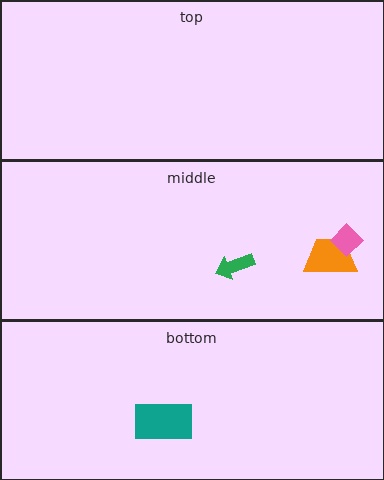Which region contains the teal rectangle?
The bottom region.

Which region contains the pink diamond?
The middle region.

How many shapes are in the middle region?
3.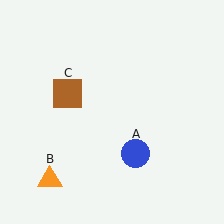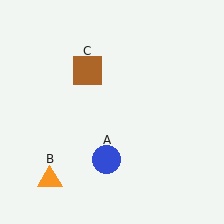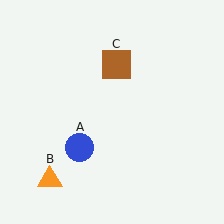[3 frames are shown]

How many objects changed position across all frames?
2 objects changed position: blue circle (object A), brown square (object C).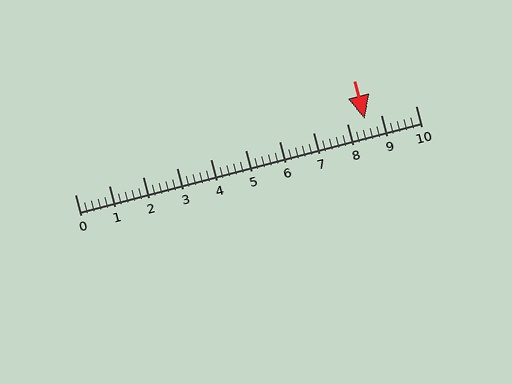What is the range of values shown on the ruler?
The ruler shows values from 0 to 10.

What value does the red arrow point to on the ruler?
The red arrow points to approximately 8.5.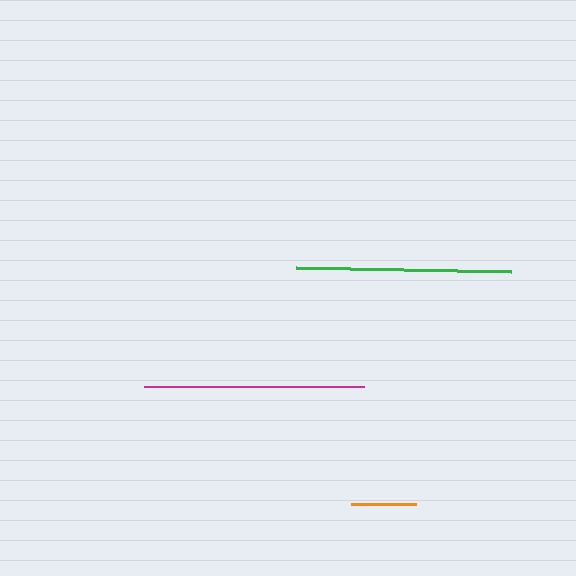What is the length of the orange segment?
The orange segment is approximately 65 pixels long.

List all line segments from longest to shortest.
From longest to shortest: magenta, green, orange.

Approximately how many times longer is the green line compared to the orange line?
The green line is approximately 3.3 times the length of the orange line.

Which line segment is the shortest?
The orange line is the shortest at approximately 65 pixels.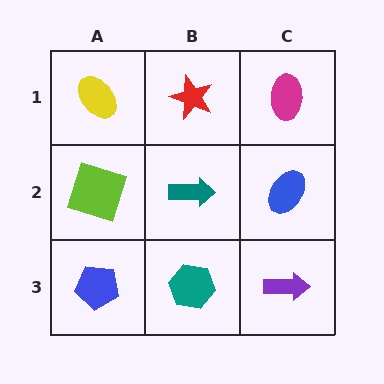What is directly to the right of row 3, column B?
A purple arrow.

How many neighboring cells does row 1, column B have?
3.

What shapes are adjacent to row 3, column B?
A teal arrow (row 2, column B), a blue pentagon (row 3, column A), a purple arrow (row 3, column C).